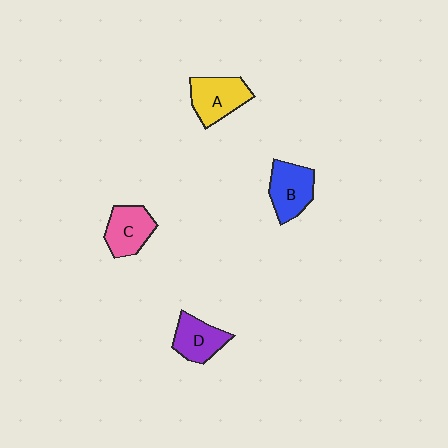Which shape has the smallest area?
Shape D (purple).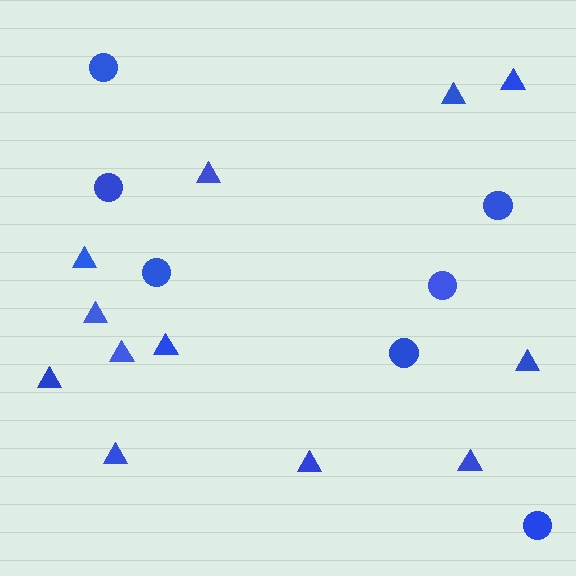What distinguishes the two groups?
There are 2 groups: one group of triangles (12) and one group of circles (7).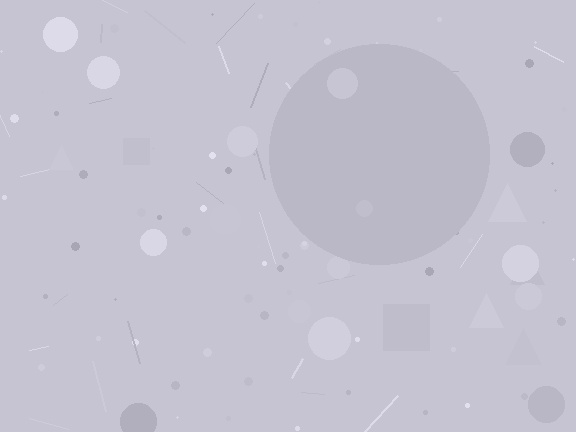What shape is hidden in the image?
A circle is hidden in the image.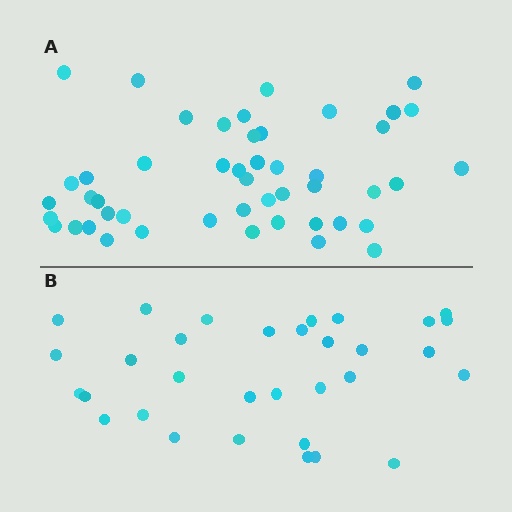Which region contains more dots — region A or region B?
Region A (the top region) has more dots.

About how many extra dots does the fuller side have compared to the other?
Region A has approximately 15 more dots than region B.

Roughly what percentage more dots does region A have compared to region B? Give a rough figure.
About 50% more.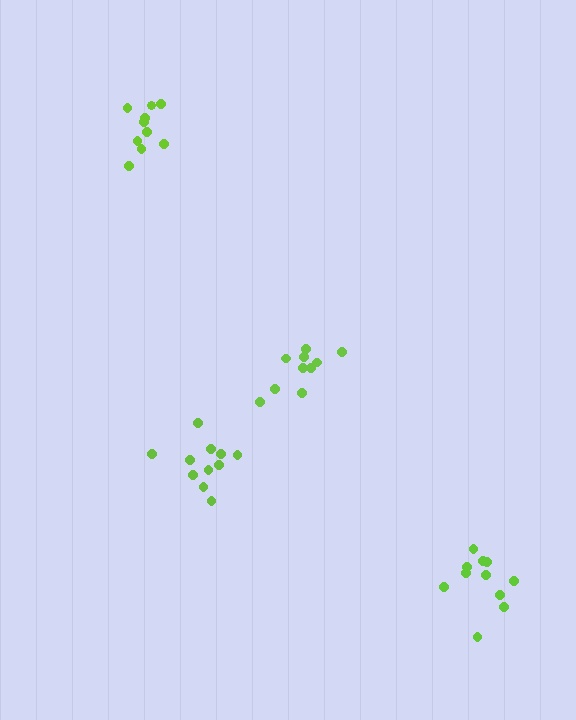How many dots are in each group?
Group 1: 11 dots, Group 2: 10 dots, Group 3: 10 dots, Group 4: 12 dots (43 total).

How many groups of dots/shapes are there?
There are 4 groups.